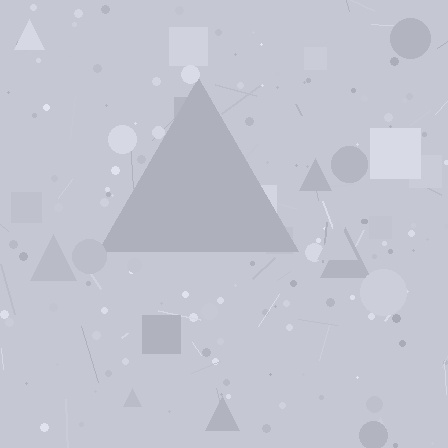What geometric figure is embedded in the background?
A triangle is embedded in the background.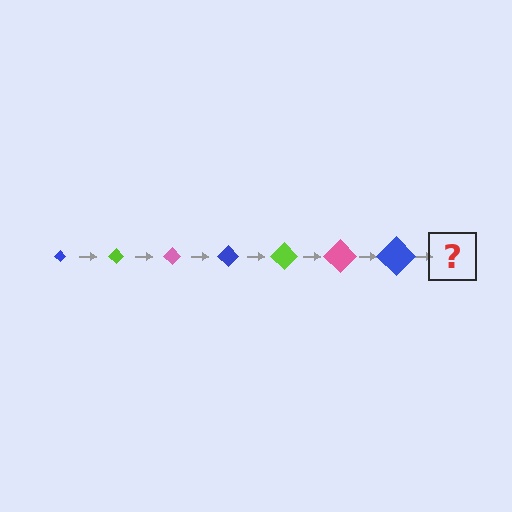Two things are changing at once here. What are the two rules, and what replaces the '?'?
The two rules are that the diamond grows larger each step and the color cycles through blue, lime, and pink. The '?' should be a lime diamond, larger than the previous one.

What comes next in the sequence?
The next element should be a lime diamond, larger than the previous one.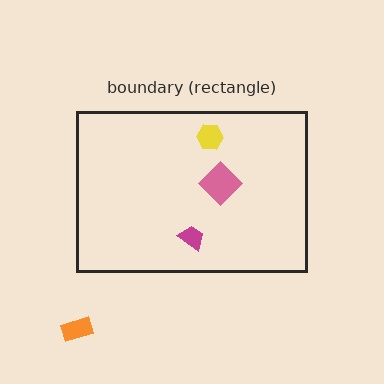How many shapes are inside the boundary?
3 inside, 1 outside.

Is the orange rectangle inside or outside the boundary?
Outside.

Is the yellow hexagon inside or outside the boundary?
Inside.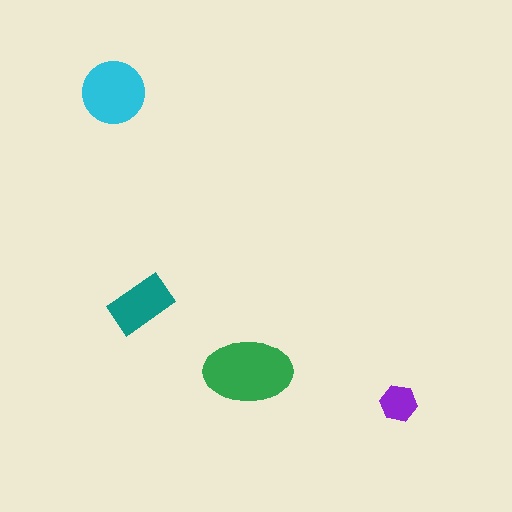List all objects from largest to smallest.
The green ellipse, the cyan circle, the teal rectangle, the purple hexagon.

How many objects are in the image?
There are 4 objects in the image.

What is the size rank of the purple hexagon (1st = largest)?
4th.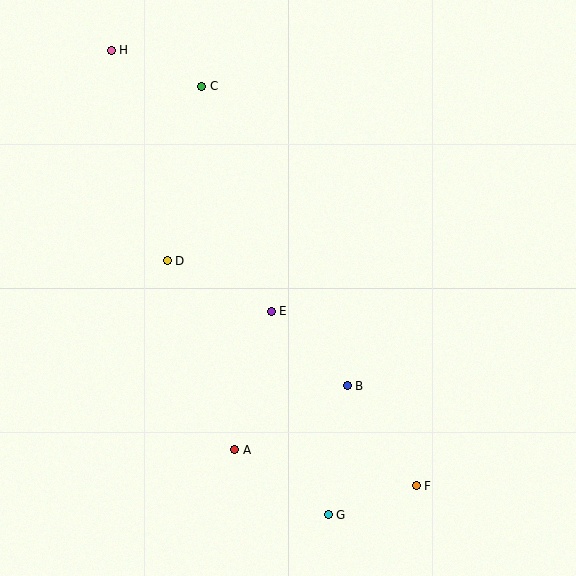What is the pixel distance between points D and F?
The distance between D and F is 335 pixels.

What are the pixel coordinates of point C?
Point C is at (202, 86).